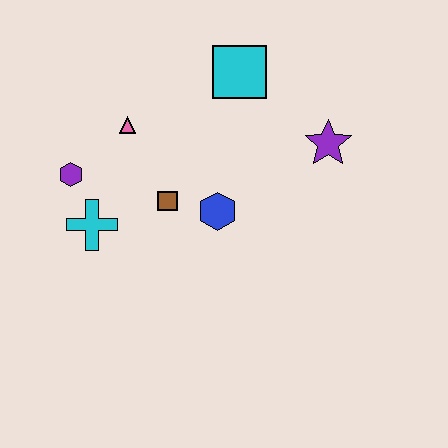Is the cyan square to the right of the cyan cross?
Yes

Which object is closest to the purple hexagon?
The cyan cross is closest to the purple hexagon.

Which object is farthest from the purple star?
The purple hexagon is farthest from the purple star.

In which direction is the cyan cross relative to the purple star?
The cyan cross is to the left of the purple star.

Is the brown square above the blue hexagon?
Yes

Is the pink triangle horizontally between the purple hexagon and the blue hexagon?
Yes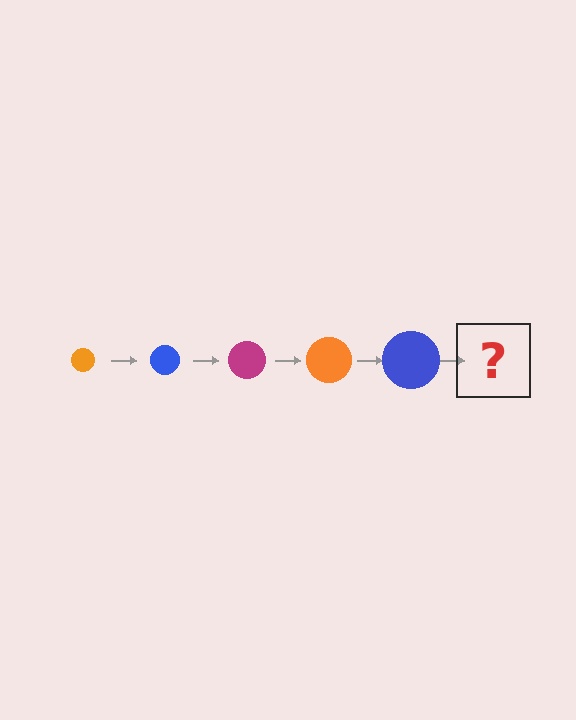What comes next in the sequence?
The next element should be a magenta circle, larger than the previous one.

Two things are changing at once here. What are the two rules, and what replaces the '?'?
The two rules are that the circle grows larger each step and the color cycles through orange, blue, and magenta. The '?' should be a magenta circle, larger than the previous one.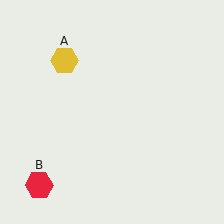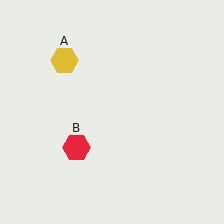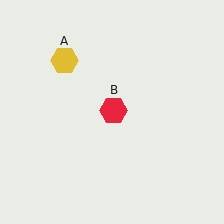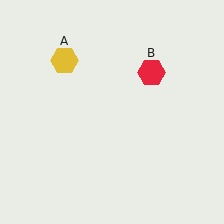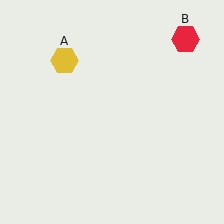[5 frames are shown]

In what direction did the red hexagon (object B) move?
The red hexagon (object B) moved up and to the right.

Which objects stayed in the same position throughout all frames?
Yellow hexagon (object A) remained stationary.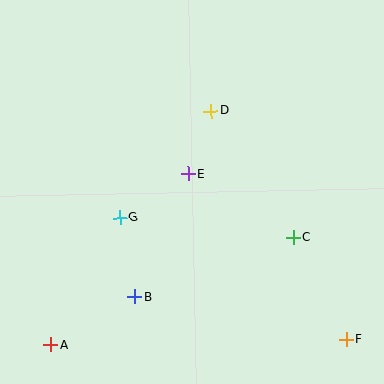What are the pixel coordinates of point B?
Point B is at (135, 297).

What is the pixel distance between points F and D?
The distance between F and D is 265 pixels.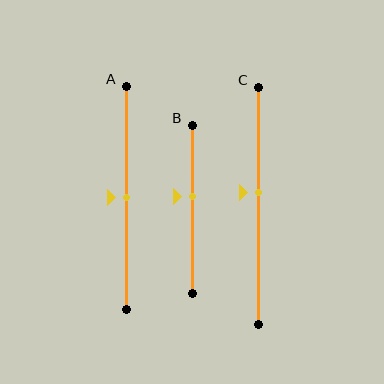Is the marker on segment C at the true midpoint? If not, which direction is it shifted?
No, the marker on segment C is shifted upward by about 5% of the segment length.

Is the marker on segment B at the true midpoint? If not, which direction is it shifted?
No, the marker on segment B is shifted upward by about 8% of the segment length.